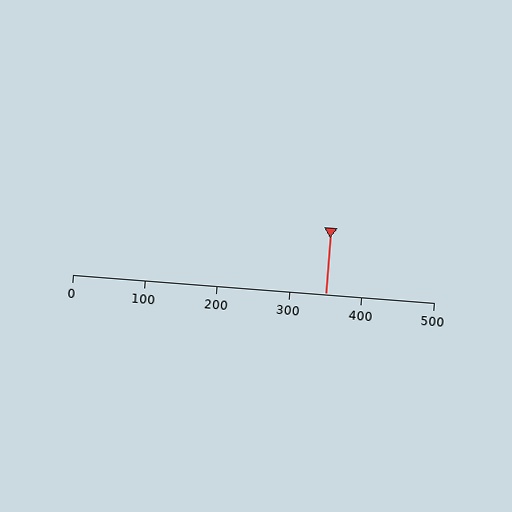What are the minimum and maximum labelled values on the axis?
The axis runs from 0 to 500.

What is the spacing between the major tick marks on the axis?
The major ticks are spaced 100 apart.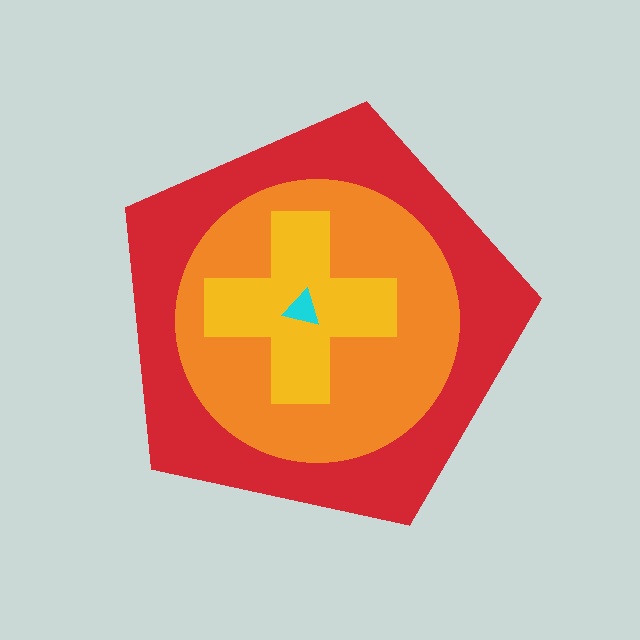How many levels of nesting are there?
4.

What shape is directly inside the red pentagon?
The orange circle.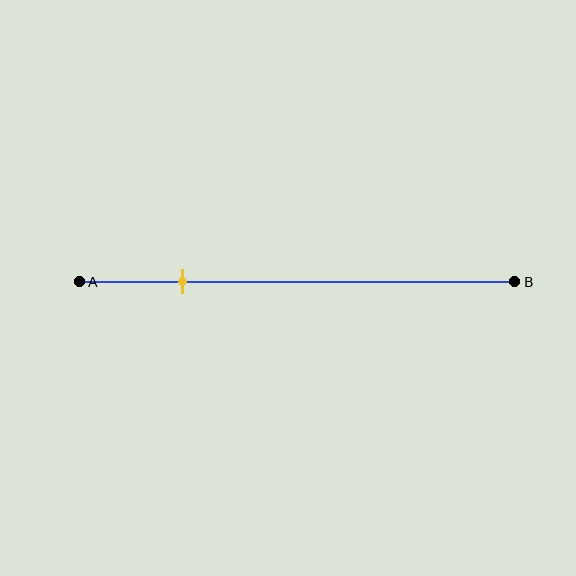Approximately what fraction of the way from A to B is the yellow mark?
The yellow mark is approximately 25% of the way from A to B.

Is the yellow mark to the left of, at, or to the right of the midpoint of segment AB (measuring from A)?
The yellow mark is to the left of the midpoint of segment AB.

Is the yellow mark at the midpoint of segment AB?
No, the mark is at about 25% from A, not at the 50% midpoint.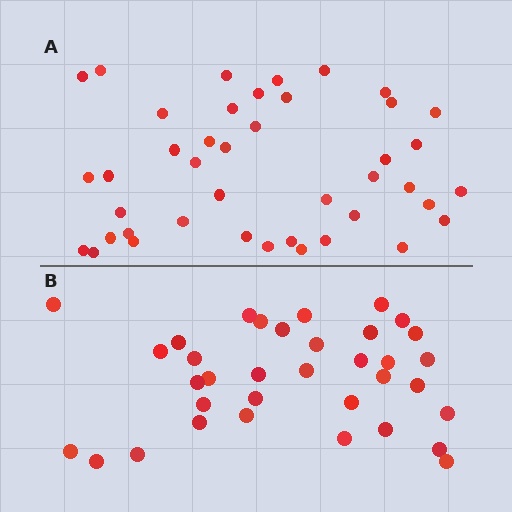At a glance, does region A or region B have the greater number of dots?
Region A (the top region) has more dots.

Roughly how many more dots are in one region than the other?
Region A has roughly 8 or so more dots than region B.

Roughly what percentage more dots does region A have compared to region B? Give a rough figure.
About 20% more.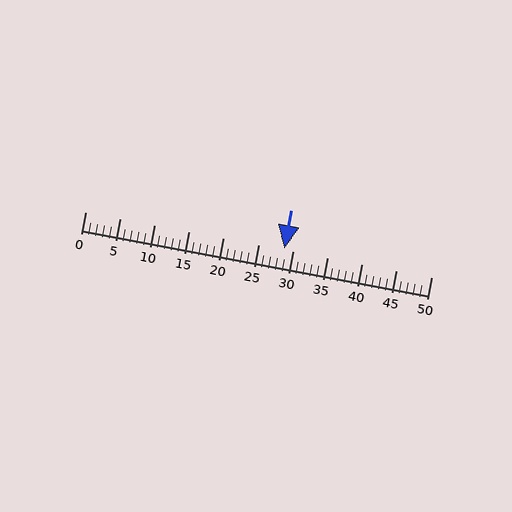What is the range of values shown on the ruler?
The ruler shows values from 0 to 50.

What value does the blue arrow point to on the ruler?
The blue arrow points to approximately 29.